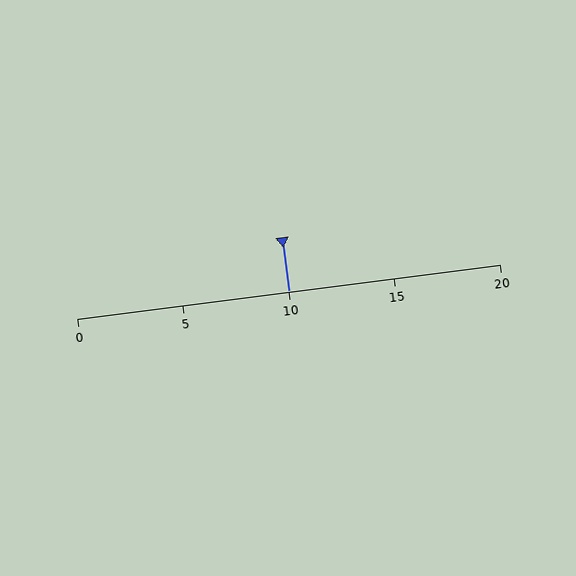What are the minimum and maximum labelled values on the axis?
The axis runs from 0 to 20.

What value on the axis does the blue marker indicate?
The marker indicates approximately 10.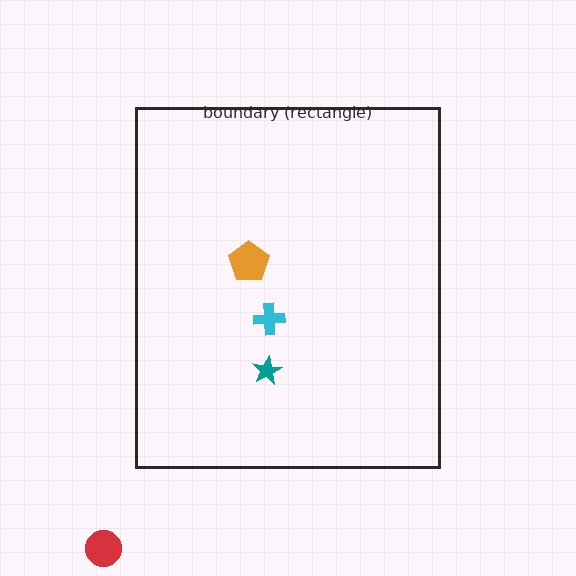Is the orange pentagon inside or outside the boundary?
Inside.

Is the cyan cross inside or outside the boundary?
Inside.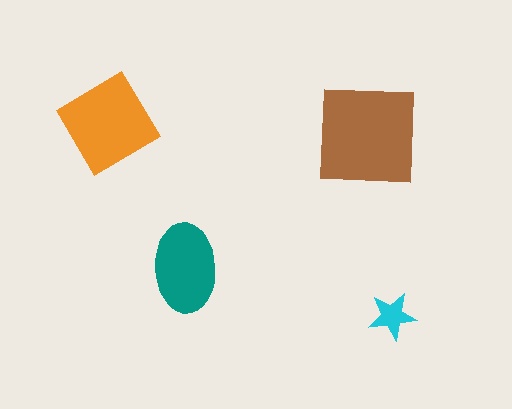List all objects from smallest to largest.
The cyan star, the teal ellipse, the orange diamond, the brown square.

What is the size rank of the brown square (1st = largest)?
1st.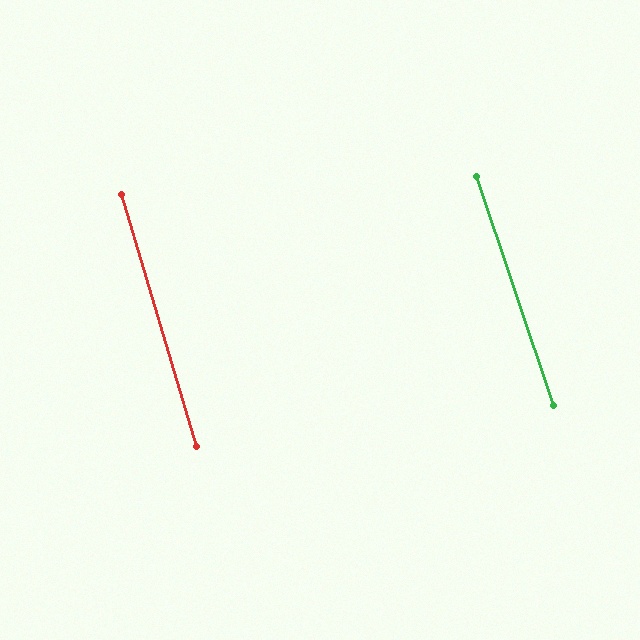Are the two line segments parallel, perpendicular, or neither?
Parallel — their directions differ by only 1.7°.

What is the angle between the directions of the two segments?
Approximately 2 degrees.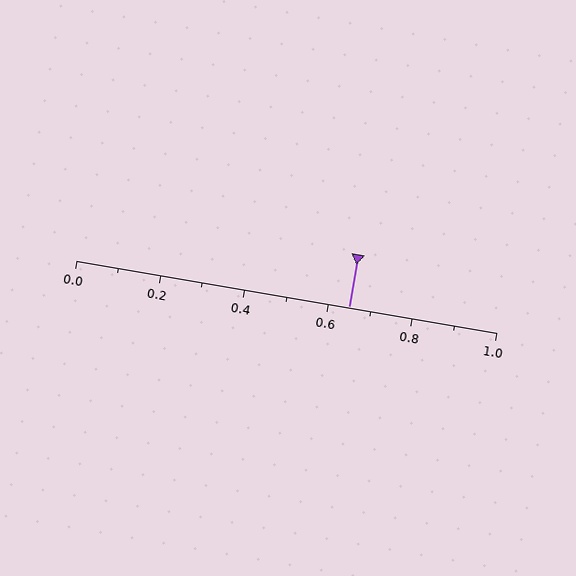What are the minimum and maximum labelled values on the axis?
The axis runs from 0.0 to 1.0.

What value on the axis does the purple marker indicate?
The marker indicates approximately 0.65.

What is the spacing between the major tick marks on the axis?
The major ticks are spaced 0.2 apart.